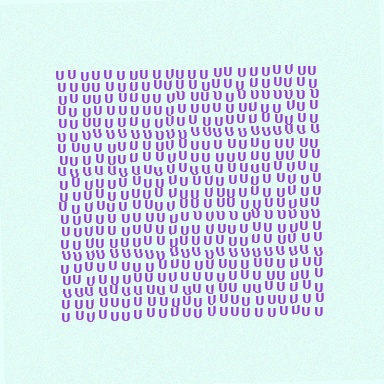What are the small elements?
The small elements are letter U's.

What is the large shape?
The large shape is a square.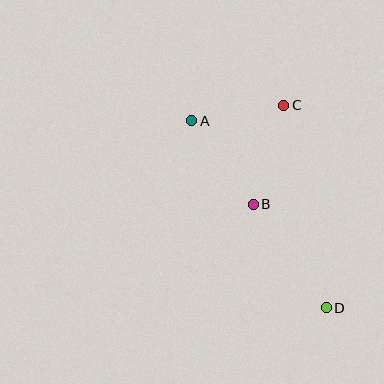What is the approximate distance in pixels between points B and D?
The distance between B and D is approximately 126 pixels.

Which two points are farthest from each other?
Points A and D are farthest from each other.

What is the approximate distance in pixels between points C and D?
The distance between C and D is approximately 207 pixels.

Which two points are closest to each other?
Points A and C are closest to each other.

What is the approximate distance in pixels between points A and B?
The distance between A and B is approximately 104 pixels.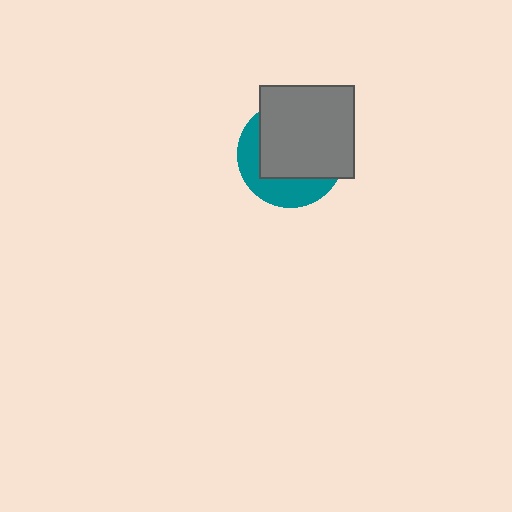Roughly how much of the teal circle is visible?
A small part of it is visible (roughly 35%).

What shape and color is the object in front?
The object in front is a gray rectangle.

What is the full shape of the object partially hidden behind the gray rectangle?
The partially hidden object is a teal circle.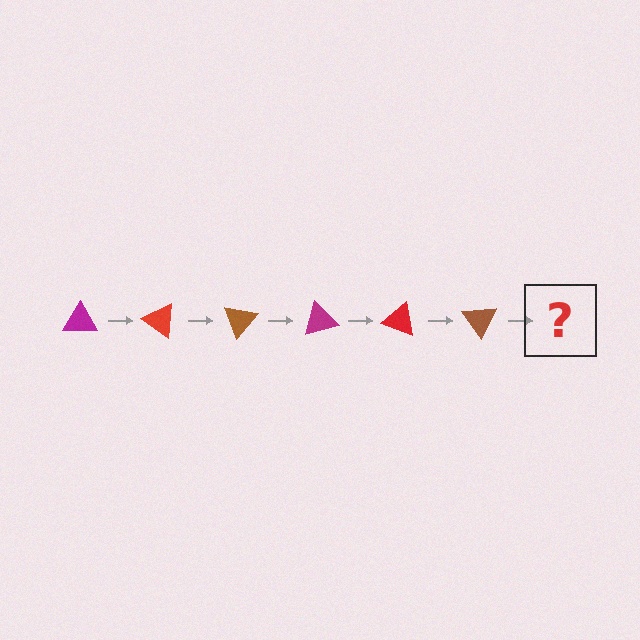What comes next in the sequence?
The next element should be a magenta triangle, rotated 210 degrees from the start.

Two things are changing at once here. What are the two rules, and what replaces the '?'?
The two rules are that it rotates 35 degrees each step and the color cycles through magenta, red, and brown. The '?' should be a magenta triangle, rotated 210 degrees from the start.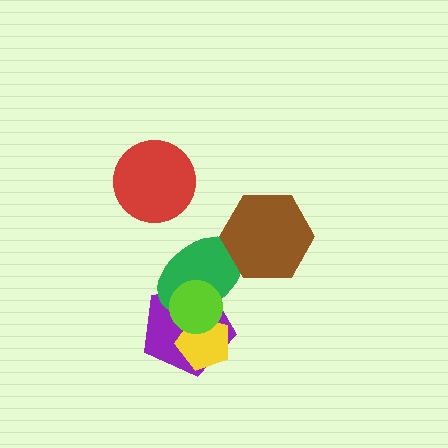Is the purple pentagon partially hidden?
Yes, it is partially covered by another shape.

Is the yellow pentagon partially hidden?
Yes, it is partially covered by another shape.